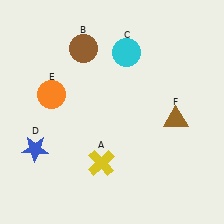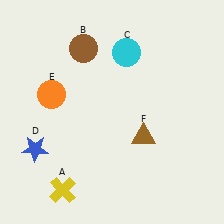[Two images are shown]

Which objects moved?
The objects that moved are: the yellow cross (A), the brown triangle (F).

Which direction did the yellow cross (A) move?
The yellow cross (A) moved left.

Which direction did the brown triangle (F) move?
The brown triangle (F) moved left.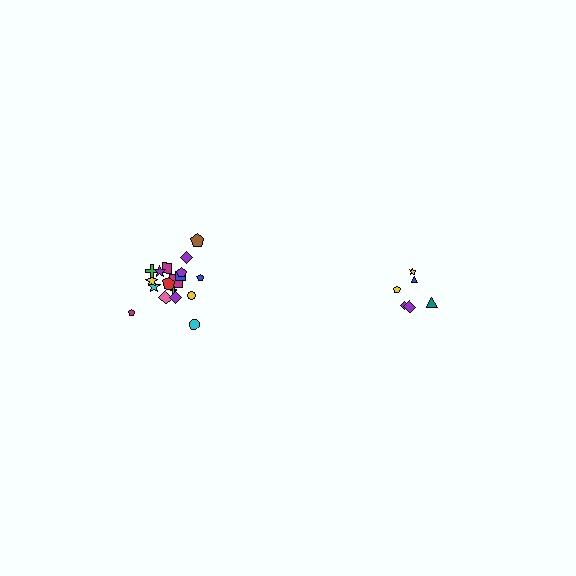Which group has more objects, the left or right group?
The left group.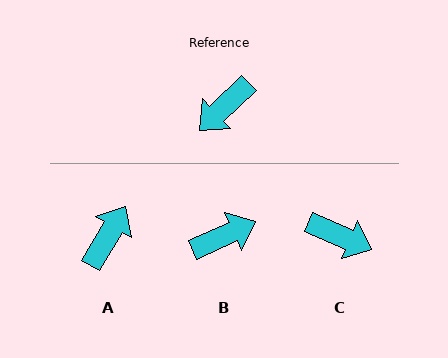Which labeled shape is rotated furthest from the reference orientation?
A, about 164 degrees away.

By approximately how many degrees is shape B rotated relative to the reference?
Approximately 161 degrees counter-clockwise.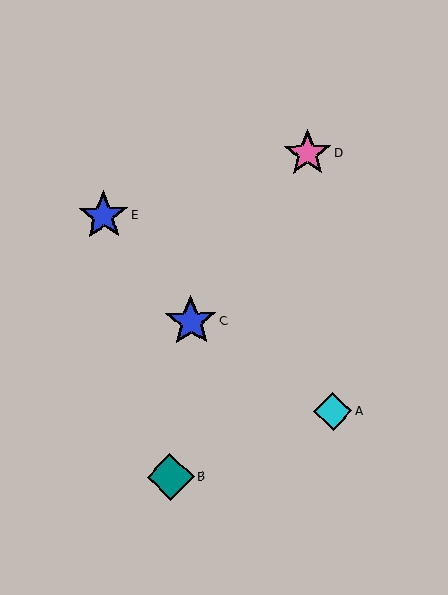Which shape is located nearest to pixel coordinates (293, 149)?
The pink star (labeled D) at (308, 153) is nearest to that location.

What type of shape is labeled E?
Shape E is a blue star.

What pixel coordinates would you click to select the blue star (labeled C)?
Click at (191, 322) to select the blue star C.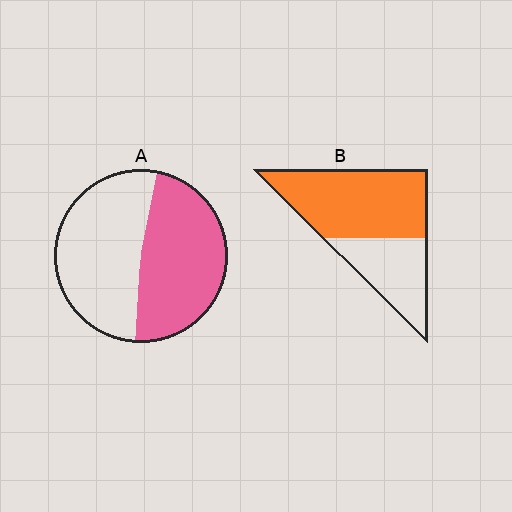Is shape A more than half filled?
Roughly half.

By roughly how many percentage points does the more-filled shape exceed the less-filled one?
By roughly 15 percentage points (B over A).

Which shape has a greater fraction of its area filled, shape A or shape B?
Shape B.